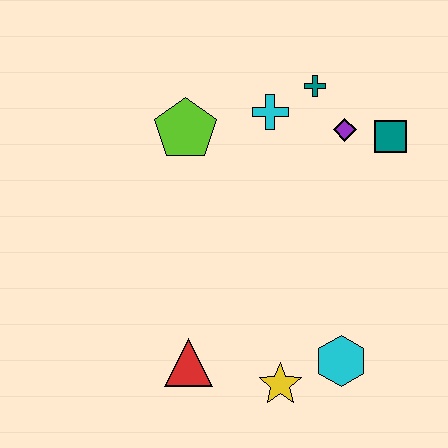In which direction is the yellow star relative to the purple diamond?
The yellow star is below the purple diamond.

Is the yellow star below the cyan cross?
Yes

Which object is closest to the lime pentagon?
The cyan cross is closest to the lime pentagon.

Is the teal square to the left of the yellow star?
No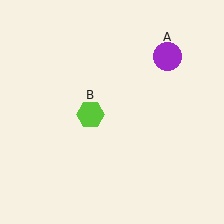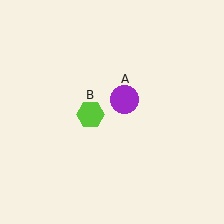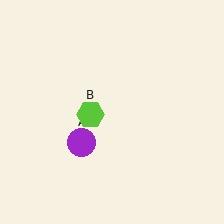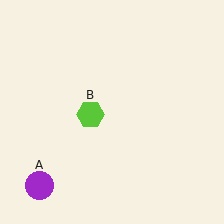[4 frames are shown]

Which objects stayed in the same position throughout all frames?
Lime hexagon (object B) remained stationary.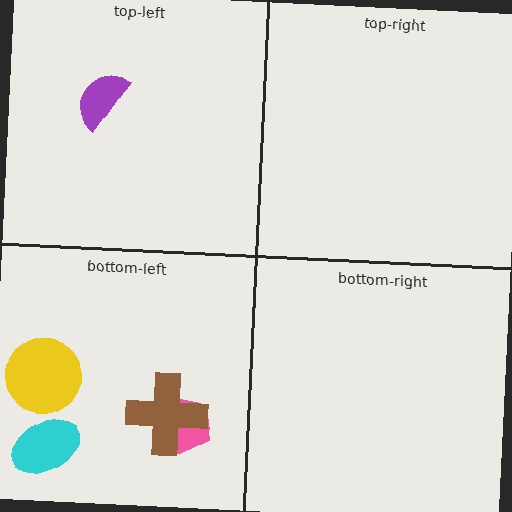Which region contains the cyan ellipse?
The bottom-left region.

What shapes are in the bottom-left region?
The yellow circle, the cyan ellipse, the pink pentagon, the brown cross.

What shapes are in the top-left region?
The purple semicircle.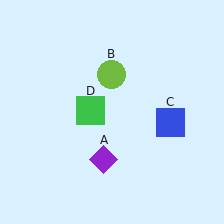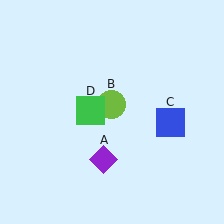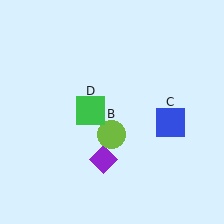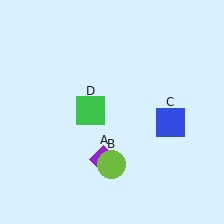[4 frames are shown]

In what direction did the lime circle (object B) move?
The lime circle (object B) moved down.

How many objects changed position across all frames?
1 object changed position: lime circle (object B).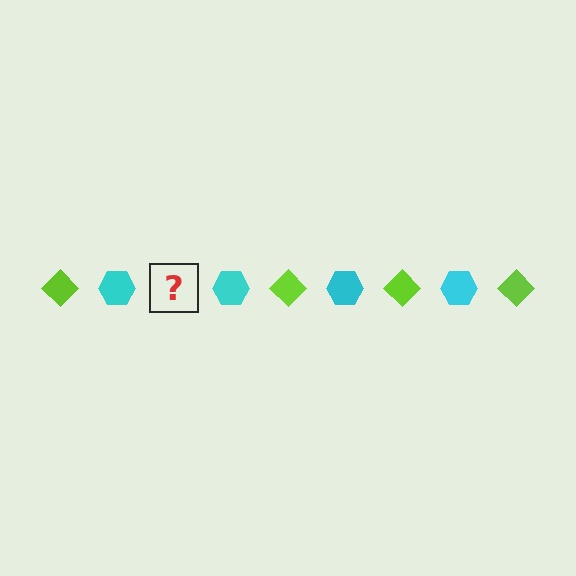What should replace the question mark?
The question mark should be replaced with a lime diamond.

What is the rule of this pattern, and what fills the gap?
The rule is that the pattern alternates between lime diamond and cyan hexagon. The gap should be filled with a lime diamond.